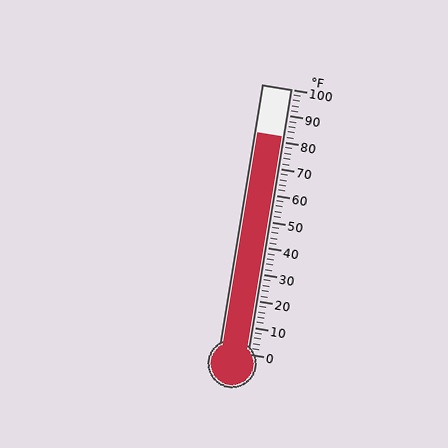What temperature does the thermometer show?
The thermometer shows approximately 82°F.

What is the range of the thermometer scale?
The thermometer scale ranges from 0°F to 100°F.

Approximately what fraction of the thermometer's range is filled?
The thermometer is filled to approximately 80% of its range.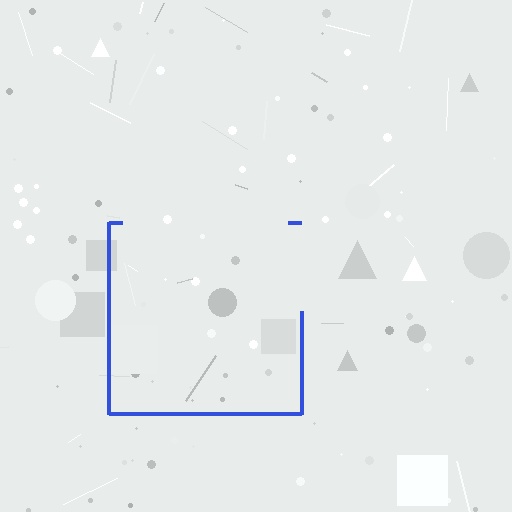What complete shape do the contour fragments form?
The contour fragments form a square.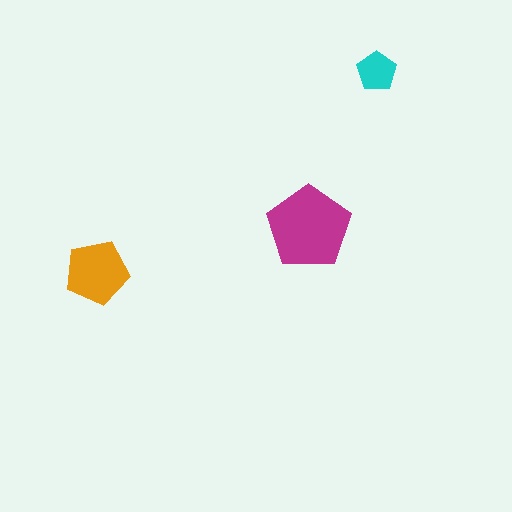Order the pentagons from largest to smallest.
the magenta one, the orange one, the cyan one.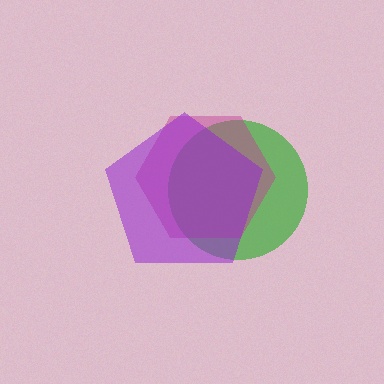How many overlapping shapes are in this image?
There are 3 overlapping shapes in the image.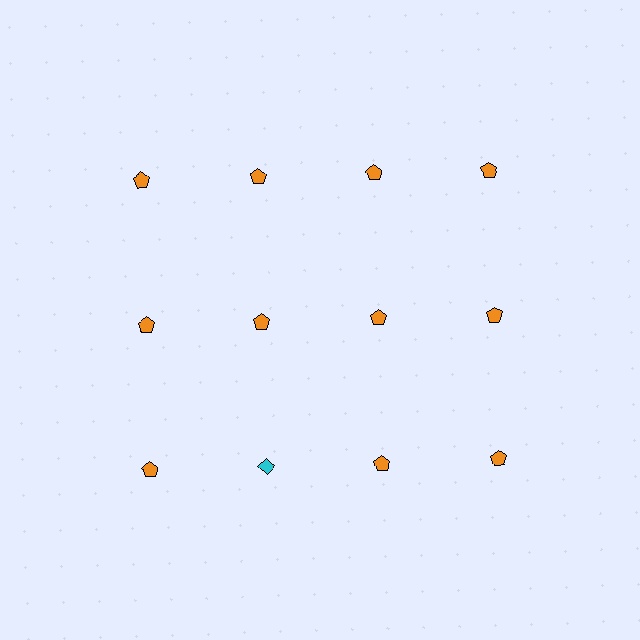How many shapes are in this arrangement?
There are 12 shapes arranged in a grid pattern.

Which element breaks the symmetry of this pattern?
The cyan diamond in the third row, second from left column breaks the symmetry. All other shapes are orange pentagons.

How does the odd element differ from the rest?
It differs in both color (cyan instead of orange) and shape (diamond instead of pentagon).